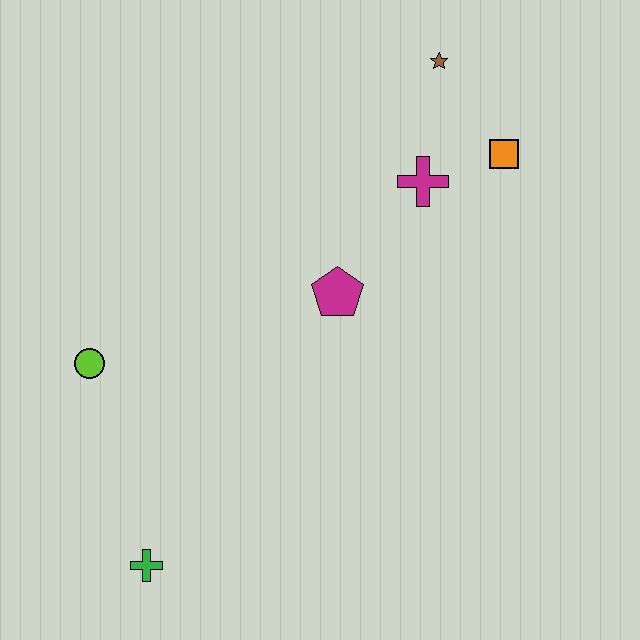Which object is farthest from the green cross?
The brown star is farthest from the green cross.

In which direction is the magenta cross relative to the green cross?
The magenta cross is above the green cross.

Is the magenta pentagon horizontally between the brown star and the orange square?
No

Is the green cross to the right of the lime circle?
Yes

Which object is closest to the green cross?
The lime circle is closest to the green cross.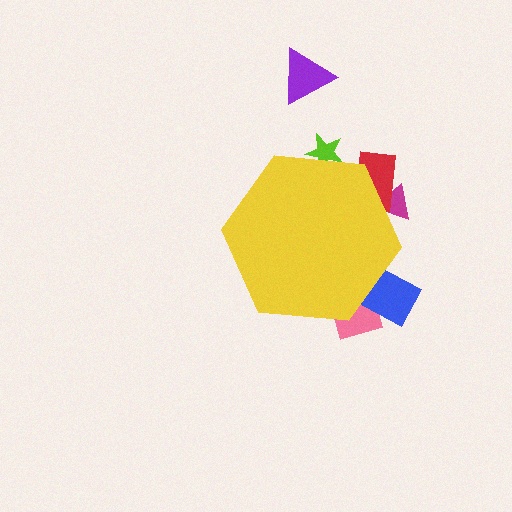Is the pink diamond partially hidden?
Yes, the pink diamond is partially hidden behind the yellow hexagon.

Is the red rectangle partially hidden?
Yes, the red rectangle is partially hidden behind the yellow hexagon.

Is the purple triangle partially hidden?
No, the purple triangle is fully visible.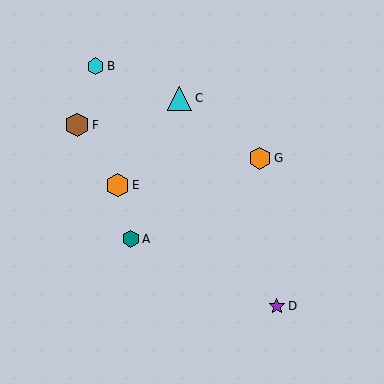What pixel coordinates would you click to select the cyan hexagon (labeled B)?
Click at (96, 66) to select the cyan hexagon B.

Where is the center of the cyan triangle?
The center of the cyan triangle is at (180, 98).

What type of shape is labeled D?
Shape D is a purple star.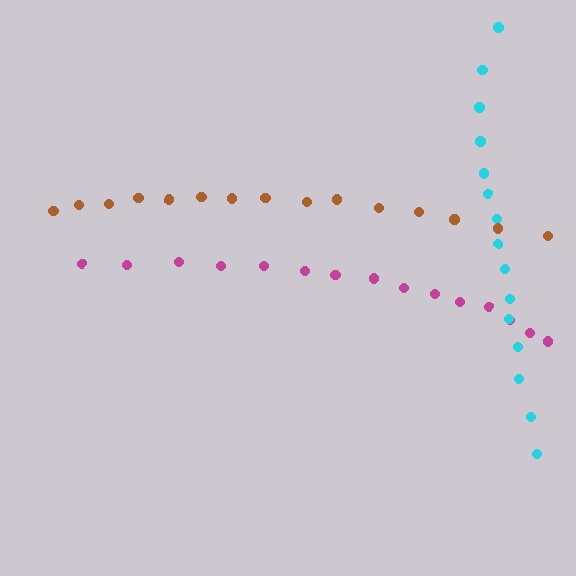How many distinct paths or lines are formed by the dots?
There are 3 distinct paths.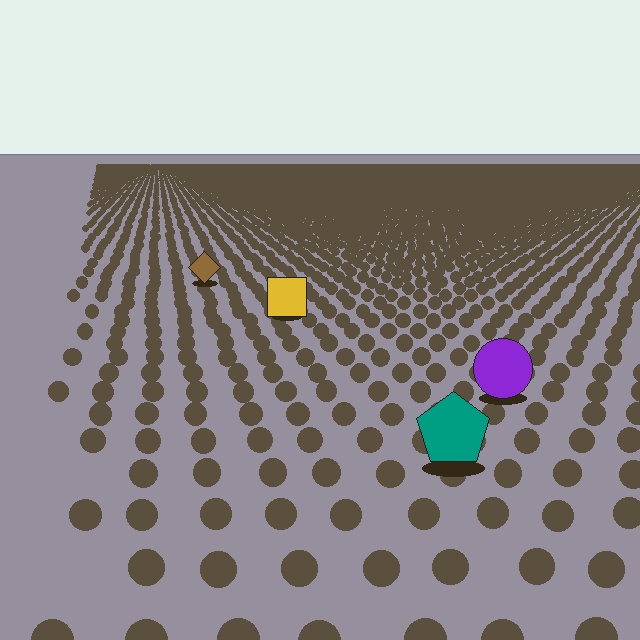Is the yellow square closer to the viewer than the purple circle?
No. The purple circle is closer — you can tell from the texture gradient: the ground texture is coarser near it.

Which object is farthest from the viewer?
The brown diamond is farthest from the viewer. It appears smaller and the ground texture around it is denser.